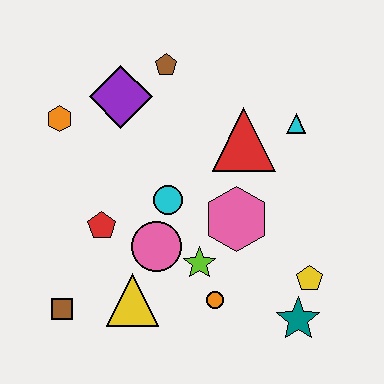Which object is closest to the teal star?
The yellow pentagon is closest to the teal star.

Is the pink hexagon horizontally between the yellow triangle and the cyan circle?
No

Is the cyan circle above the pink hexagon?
Yes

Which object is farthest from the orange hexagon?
The teal star is farthest from the orange hexagon.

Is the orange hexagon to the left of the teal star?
Yes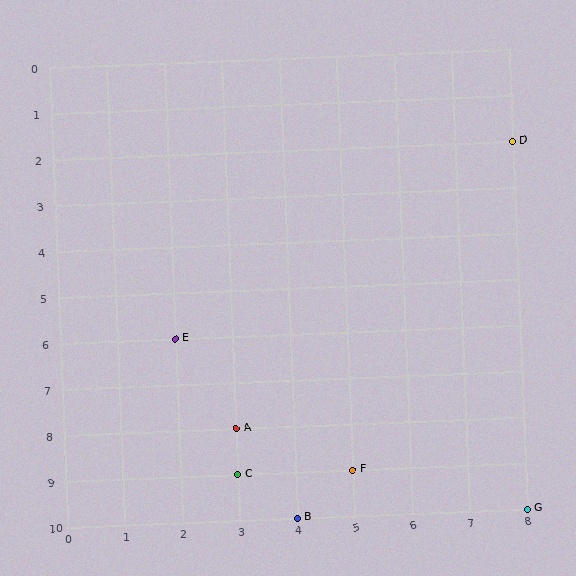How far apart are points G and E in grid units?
Points G and E are 6 columns and 4 rows apart (about 7.2 grid units diagonally).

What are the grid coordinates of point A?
Point A is at grid coordinates (3, 8).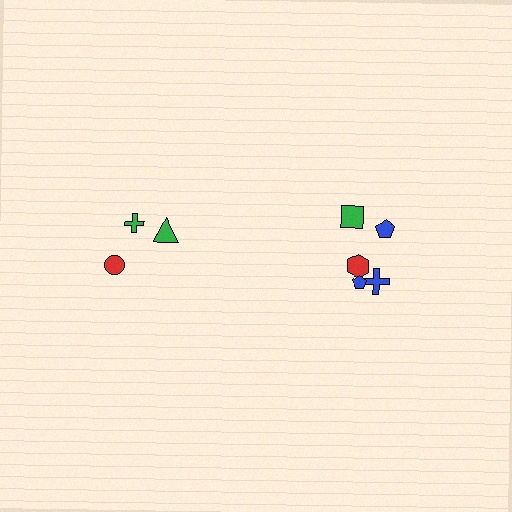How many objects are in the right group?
There are 5 objects.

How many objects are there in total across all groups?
There are 8 objects.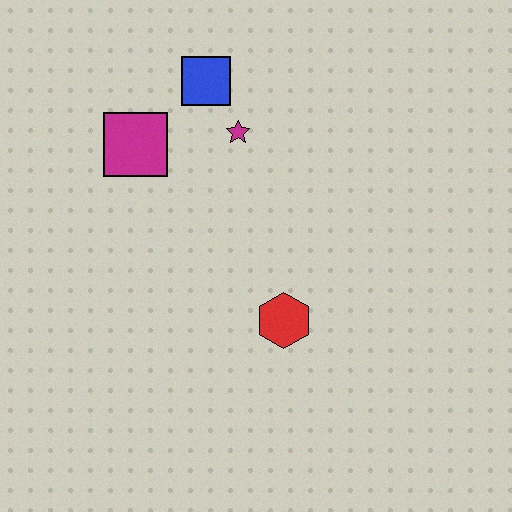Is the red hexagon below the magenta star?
Yes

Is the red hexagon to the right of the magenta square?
Yes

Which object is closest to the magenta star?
The blue square is closest to the magenta star.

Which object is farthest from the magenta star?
The red hexagon is farthest from the magenta star.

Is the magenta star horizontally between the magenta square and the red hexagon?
Yes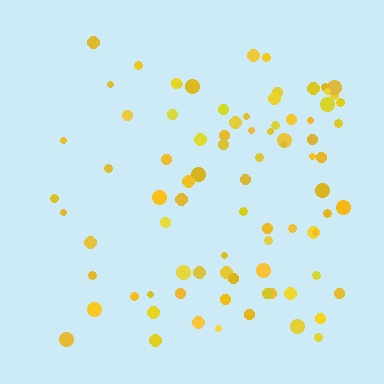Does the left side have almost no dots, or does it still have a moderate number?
Still a moderate number, just noticeably fewer than the right.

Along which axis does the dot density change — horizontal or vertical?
Horizontal.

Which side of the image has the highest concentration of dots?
The right.